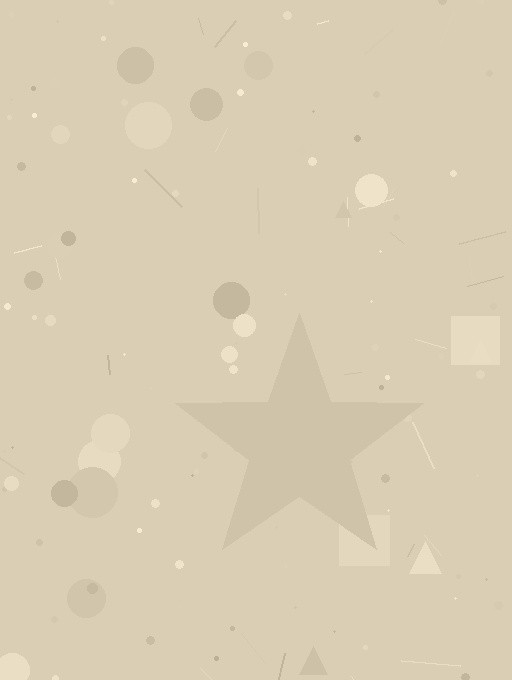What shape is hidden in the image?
A star is hidden in the image.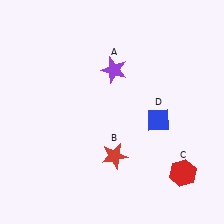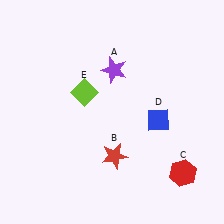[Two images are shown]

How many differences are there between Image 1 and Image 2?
There is 1 difference between the two images.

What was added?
A lime diamond (E) was added in Image 2.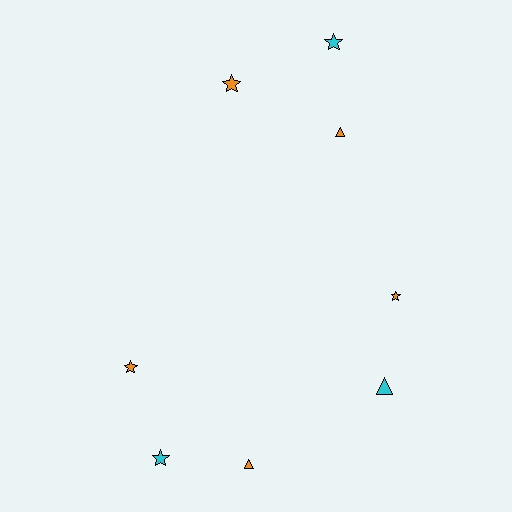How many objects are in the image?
There are 8 objects.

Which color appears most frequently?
Orange, with 5 objects.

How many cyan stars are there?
There are 2 cyan stars.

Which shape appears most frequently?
Star, with 5 objects.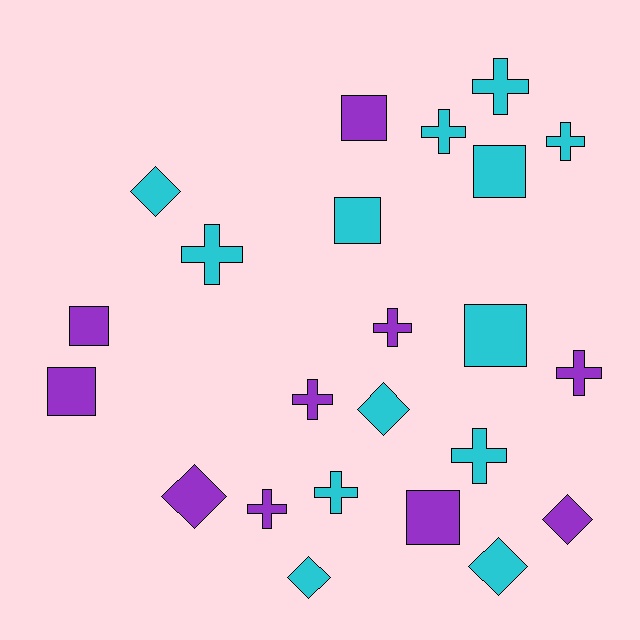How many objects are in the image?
There are 23 objects.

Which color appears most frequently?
Cyan, with 13 objects.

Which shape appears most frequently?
Cross, with 10 objects.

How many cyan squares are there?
There are 3 cyan squares.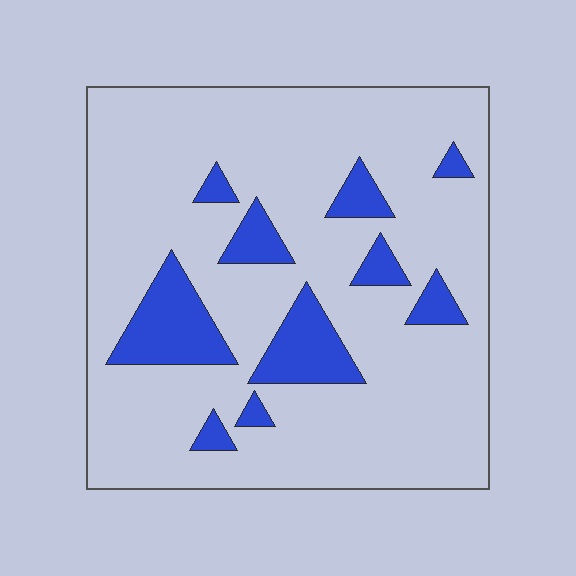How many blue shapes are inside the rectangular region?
10.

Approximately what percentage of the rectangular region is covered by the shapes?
Approximately 15%.